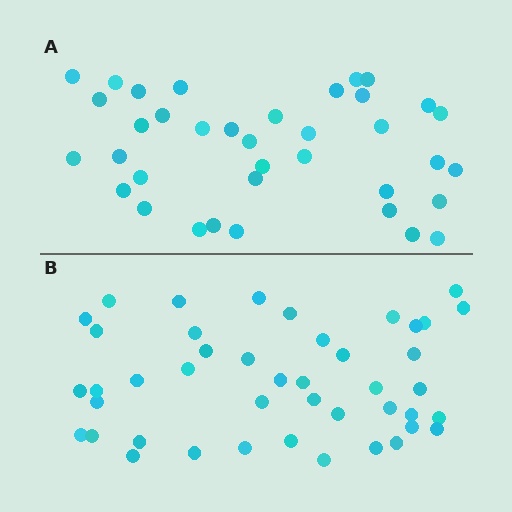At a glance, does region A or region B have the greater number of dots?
Region B (the bottom region) has more dots.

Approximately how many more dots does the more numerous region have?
Region B has roughly 8 or so more dots than region A.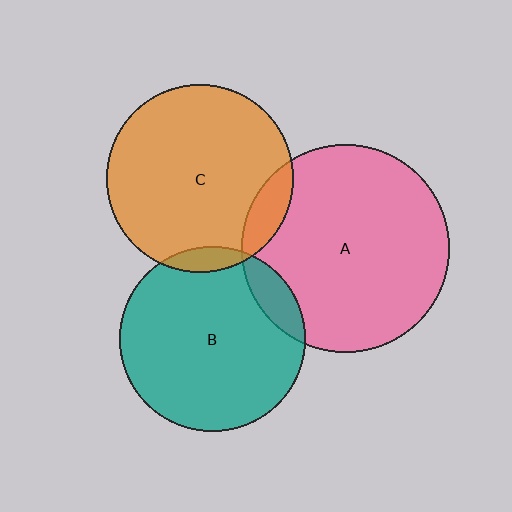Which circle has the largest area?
Circle A (pink).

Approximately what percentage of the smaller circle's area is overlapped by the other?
Approximately 10%.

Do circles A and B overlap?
Yes.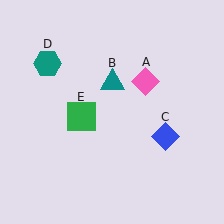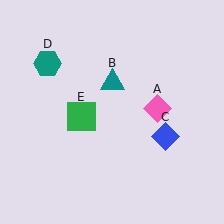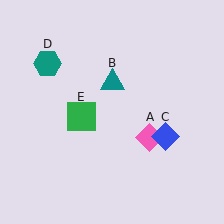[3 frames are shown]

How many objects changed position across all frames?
1 object changed position: pink diamond (object A).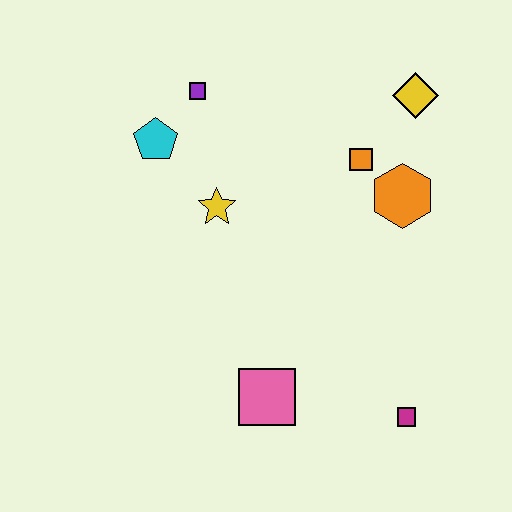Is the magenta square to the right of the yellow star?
Yes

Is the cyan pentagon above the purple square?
No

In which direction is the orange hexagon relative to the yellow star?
The orange hexagon is to the right of the yellow star.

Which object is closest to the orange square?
The orange hexagon is closest to the orange square.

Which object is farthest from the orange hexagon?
The cyan pentagon is farthest from the orange hexagon.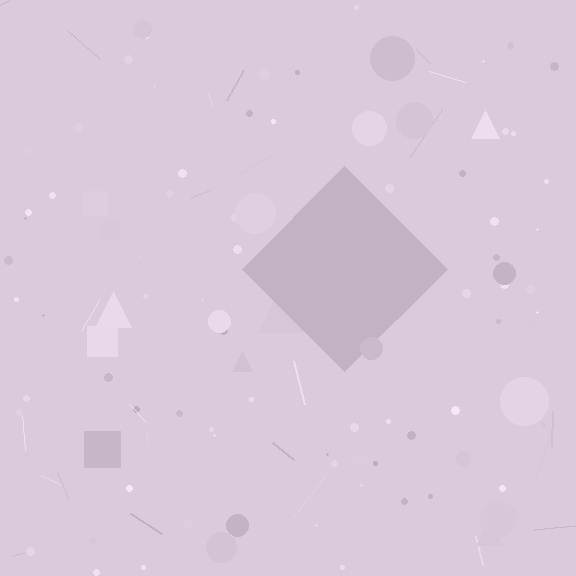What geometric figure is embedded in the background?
A diamond is embedded in the background.